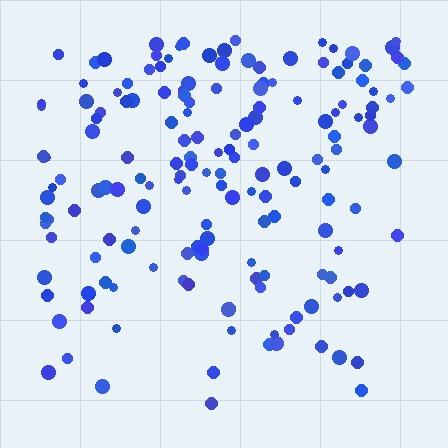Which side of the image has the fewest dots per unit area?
The bottom.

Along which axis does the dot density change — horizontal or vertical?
Vertical.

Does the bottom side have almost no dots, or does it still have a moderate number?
Still a moderate number, just noticeably fewer than the top.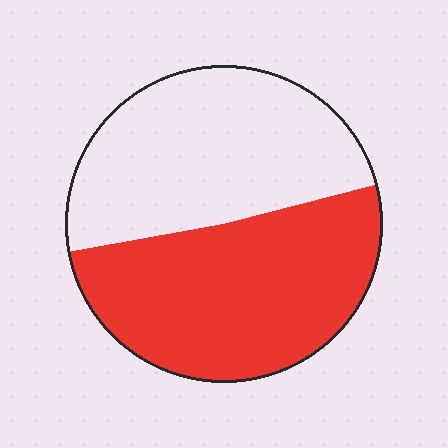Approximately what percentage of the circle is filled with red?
Approximately 50%.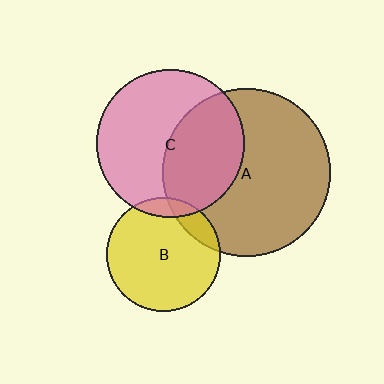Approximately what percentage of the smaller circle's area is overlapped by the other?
Approximately 40%.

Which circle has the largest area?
Circle A (brown).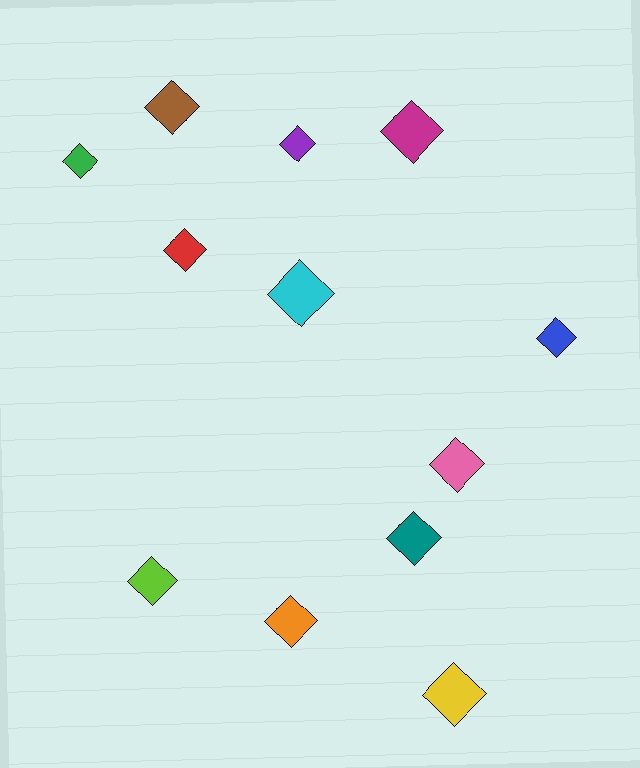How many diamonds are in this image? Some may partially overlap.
There are 12 diamonds.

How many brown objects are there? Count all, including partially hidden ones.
There is 1 brown object.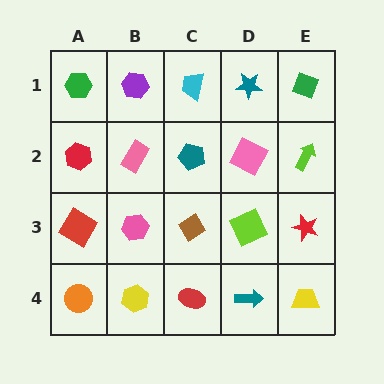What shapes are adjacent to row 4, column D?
A lime square (row 3, column D), a red ellipse (row 4, column C), a yellow trapezoid (row 4, column E).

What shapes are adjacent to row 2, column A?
A green hexagon (row 1, column A), a red diamond (row 3, column A), a pink rectangle (row 2, column B).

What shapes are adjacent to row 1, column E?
A lime arrow (row 2, column E), a teal star (row 1, column D).